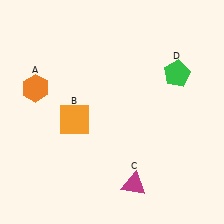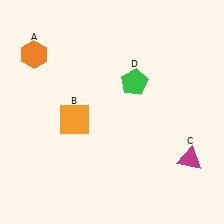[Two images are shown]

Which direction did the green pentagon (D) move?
The green pentagon (D) moved left.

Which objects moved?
The objects that moved are: the orange hexagon (A), the magenta triangle (C), the green pentagon (D).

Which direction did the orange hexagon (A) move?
The orange hexagon (A) moved up.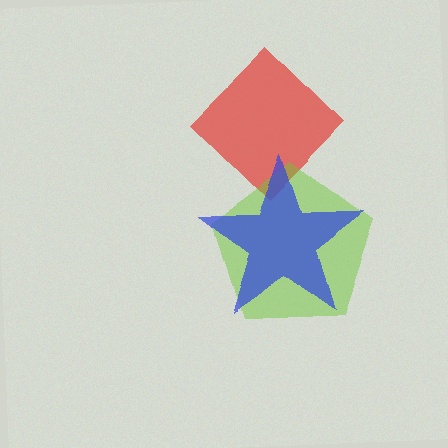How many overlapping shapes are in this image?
There are 3 overlapping shapes in the image.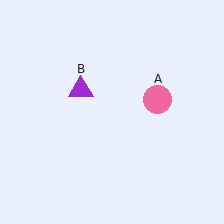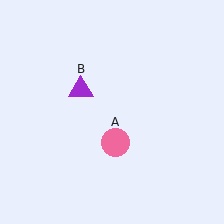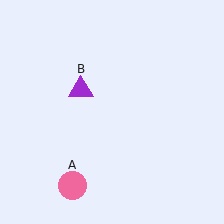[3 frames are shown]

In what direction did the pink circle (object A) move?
The pink circle (object A) moved down and to the left.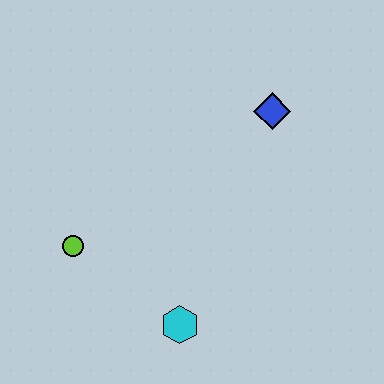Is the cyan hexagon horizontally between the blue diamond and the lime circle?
Yes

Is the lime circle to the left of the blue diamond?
Yes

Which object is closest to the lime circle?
The cyan hexagon is closest to the lime circle.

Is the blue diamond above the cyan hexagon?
Yes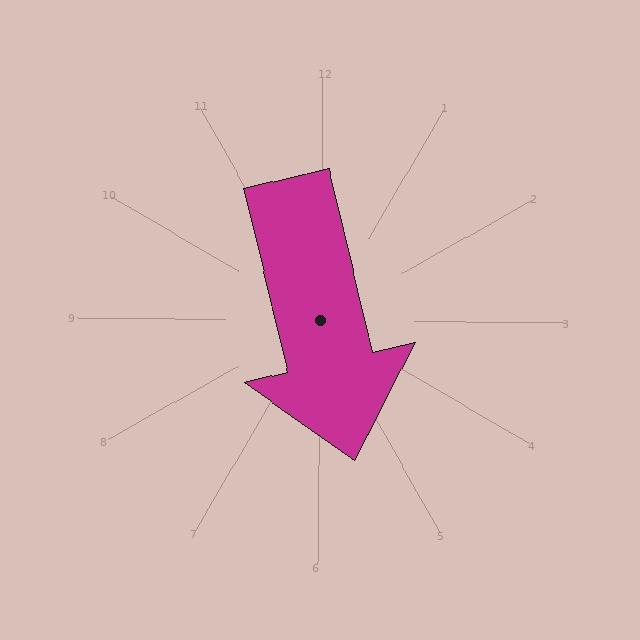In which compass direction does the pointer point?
South.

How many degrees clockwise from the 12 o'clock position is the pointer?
Approximately 166 degrees.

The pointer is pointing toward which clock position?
Roughly 6 o'clock.